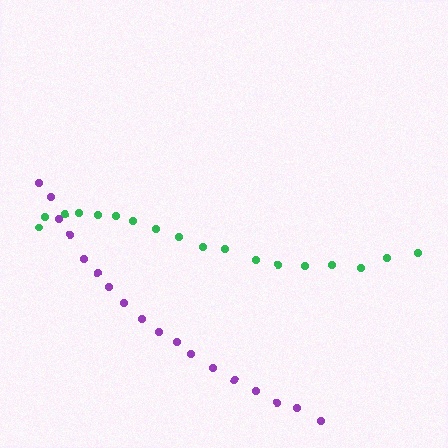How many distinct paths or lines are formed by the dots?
There are 2 distinct paths.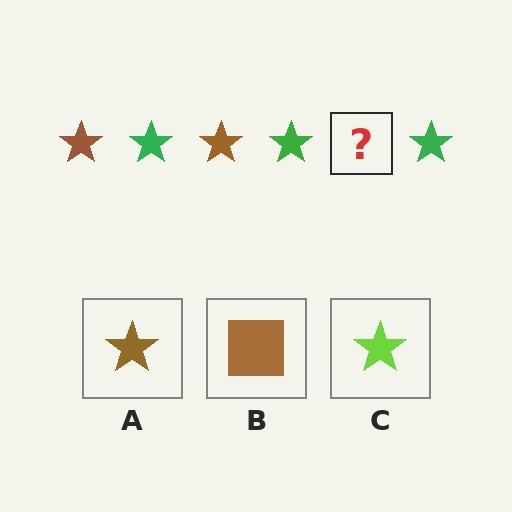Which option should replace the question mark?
Option A.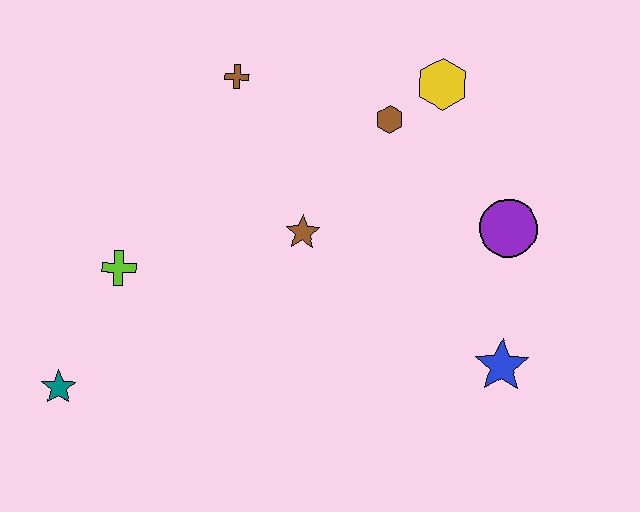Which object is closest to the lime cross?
The teal star is closest to the lime cross.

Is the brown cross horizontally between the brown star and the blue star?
No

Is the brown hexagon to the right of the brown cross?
Yes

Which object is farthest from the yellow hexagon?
The teal star is farthest from the yellow hexagon.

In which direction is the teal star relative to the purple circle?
The teal star is to the left of the purple circle.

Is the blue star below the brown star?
Yes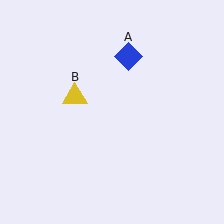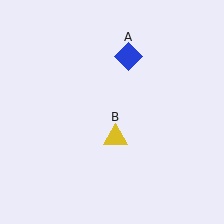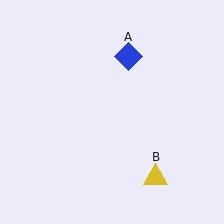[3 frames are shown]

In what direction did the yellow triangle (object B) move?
The yellow triangle (object B) moved down and to the right.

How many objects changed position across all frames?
1 object changed position: yellow triangle (object B).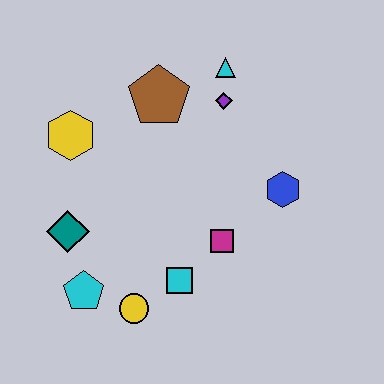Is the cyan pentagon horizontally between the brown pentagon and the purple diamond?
No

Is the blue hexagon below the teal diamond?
No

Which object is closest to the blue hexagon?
The magenta square is closest to the blue hexagon.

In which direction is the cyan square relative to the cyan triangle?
The cyan square is below the cyan triangle.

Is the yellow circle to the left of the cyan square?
Yes